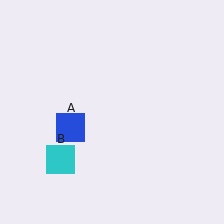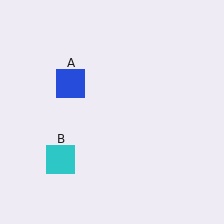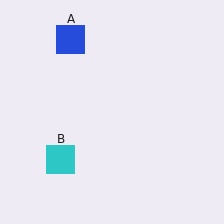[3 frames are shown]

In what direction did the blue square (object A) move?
The blue square (object A) moved up.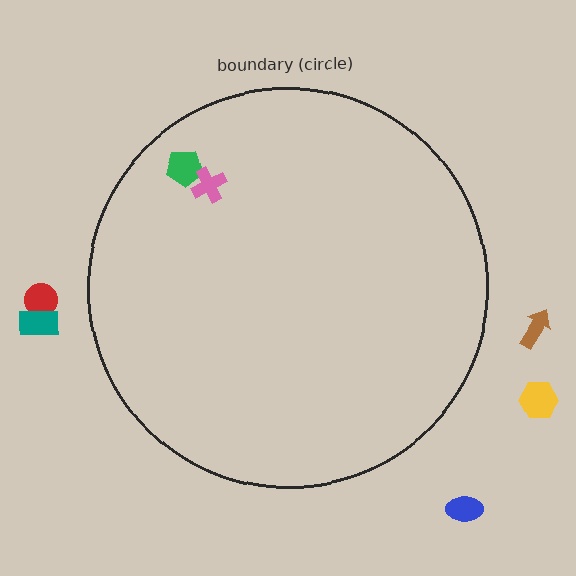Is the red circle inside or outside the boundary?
Outside.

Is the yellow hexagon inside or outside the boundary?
Outside.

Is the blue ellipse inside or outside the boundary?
Outside.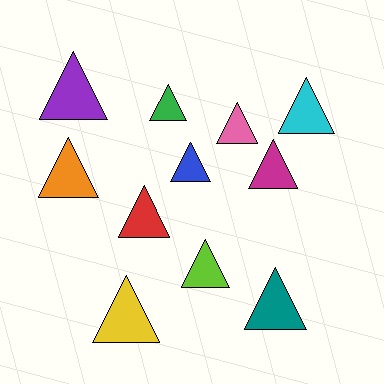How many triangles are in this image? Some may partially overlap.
There are 11 triangles.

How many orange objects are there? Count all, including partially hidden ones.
There is 1 orange object.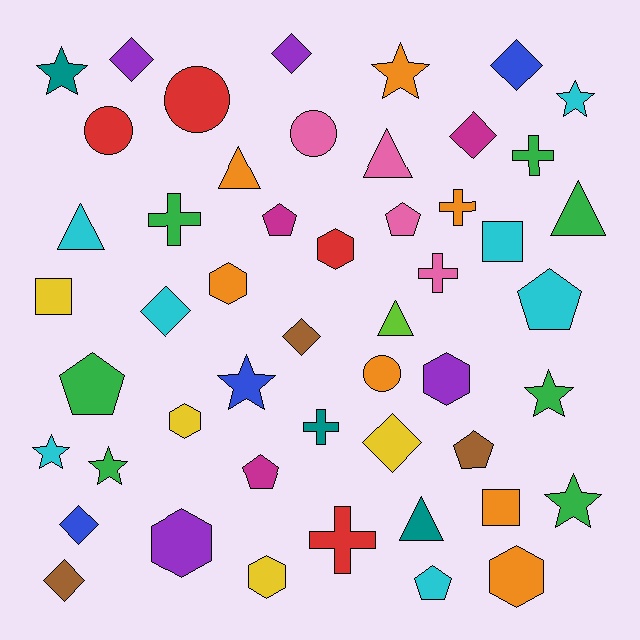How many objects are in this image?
There are 50 objects.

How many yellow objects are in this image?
There are 4 yellow objects.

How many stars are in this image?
There are 8 stars.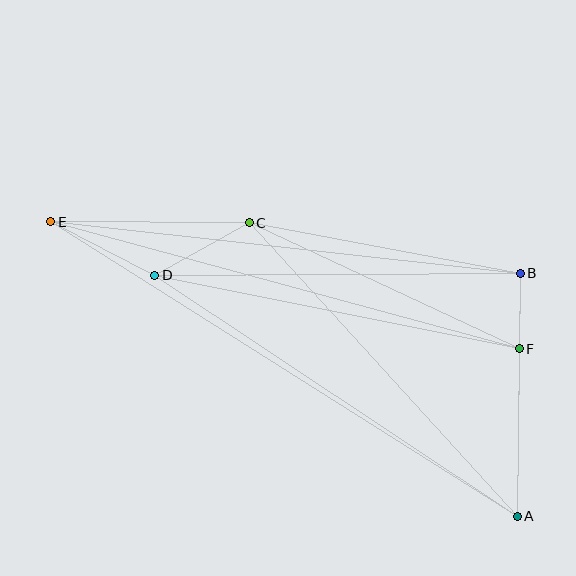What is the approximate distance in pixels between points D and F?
The distance between D and F is approximately 372 pixels.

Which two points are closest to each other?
Points B and F are closest to each other.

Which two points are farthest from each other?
Points A and E are farthest from each other.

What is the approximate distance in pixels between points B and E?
The distance between B and E is approximately 473 pixels.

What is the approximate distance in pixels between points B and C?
The distance between B and C is approximately 276 pixels.